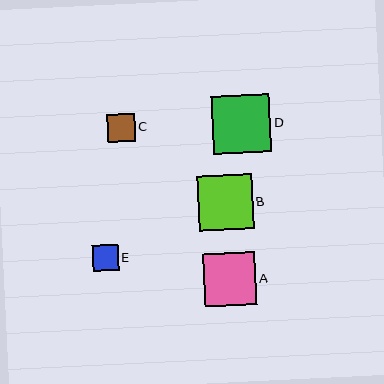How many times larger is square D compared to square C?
Square D is approximately 2.1 times the size of square C.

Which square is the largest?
Square D is the largest with a size of approximately 58 pixels.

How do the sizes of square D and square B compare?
Square D and square B are approximately the same size.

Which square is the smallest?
Square E is the smallest with a size of approximately 26 pixels.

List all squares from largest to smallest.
From largest to smallest: D, B, A, C, E.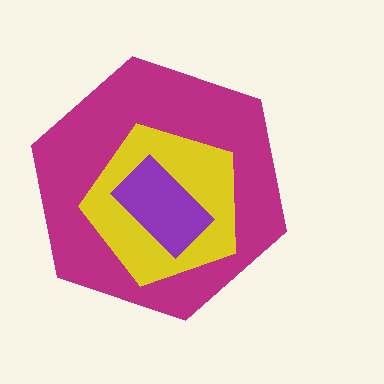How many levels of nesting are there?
3.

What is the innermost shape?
The purple rectangle.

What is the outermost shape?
The magenta hexagon.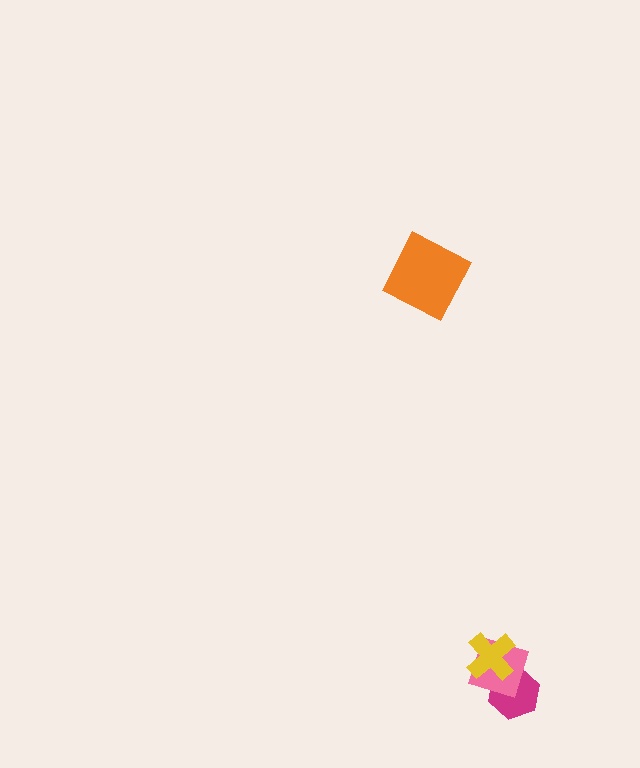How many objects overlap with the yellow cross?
2 objects overlap with the yellow cross.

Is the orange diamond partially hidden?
No, no other shape covers it.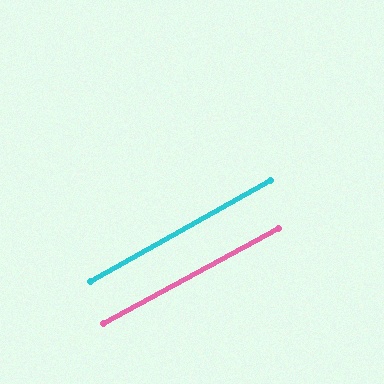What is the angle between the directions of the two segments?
Approximately 1 degree.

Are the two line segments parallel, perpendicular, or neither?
Parallel — their directions differ by only 0.7°.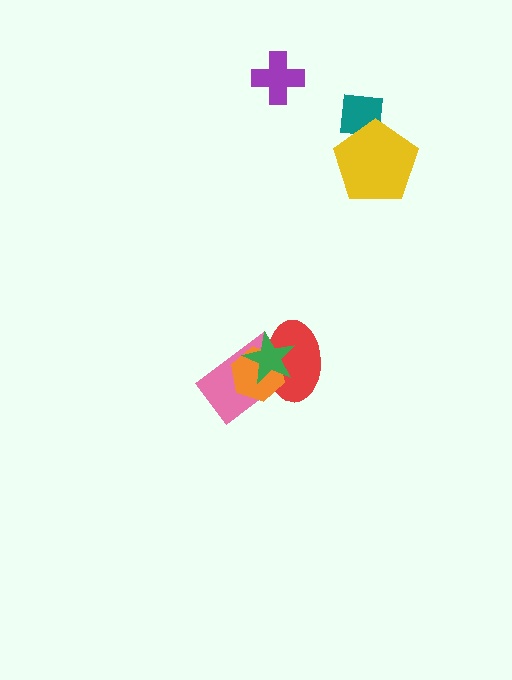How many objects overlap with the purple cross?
0 objects overlap with the purple cross.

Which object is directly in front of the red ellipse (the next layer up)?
The orange hexagon is directly in front of the red ellipse.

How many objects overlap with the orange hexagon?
3 objects overlap with the orange hexagon.